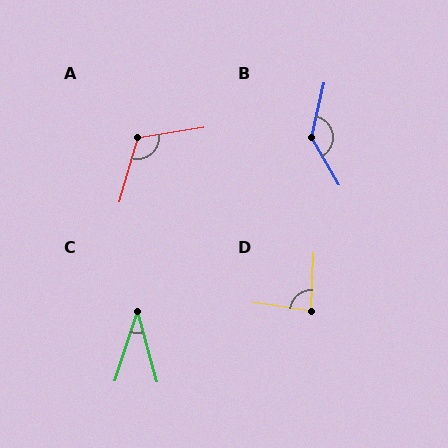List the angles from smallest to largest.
C (33°), D (84°), A (115°), B (137°).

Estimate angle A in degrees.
Approximately 115 degrees.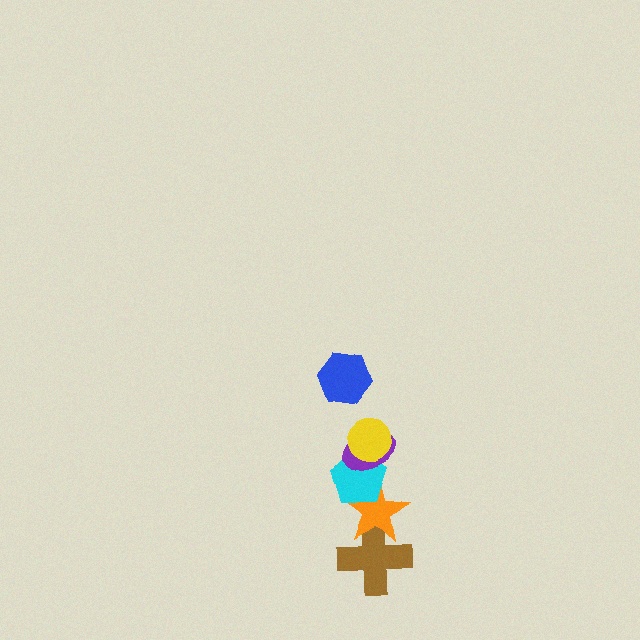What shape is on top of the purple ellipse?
The yellow circle is on top of the purple ellipse.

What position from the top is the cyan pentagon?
The cyan pentagon is 4th from the top.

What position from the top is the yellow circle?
The yellow circle is 2nd from the top.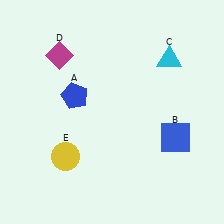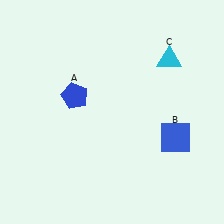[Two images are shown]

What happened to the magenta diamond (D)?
The magenta diamond (D) was removed in Image 2. It was in the top-left area of Image 1.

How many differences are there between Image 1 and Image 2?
There are 2 differences between the two images.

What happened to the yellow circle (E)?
The yellow circle (E) was removed in Image 2. It was in the bottom-left area of Image 1.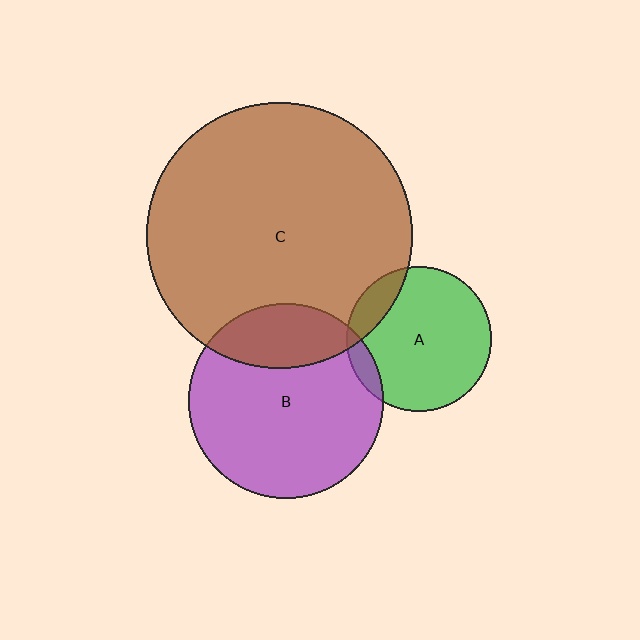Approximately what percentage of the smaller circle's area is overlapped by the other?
Approximately 25%.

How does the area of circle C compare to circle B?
Approximately 1.9 times.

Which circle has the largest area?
Circle C (brown).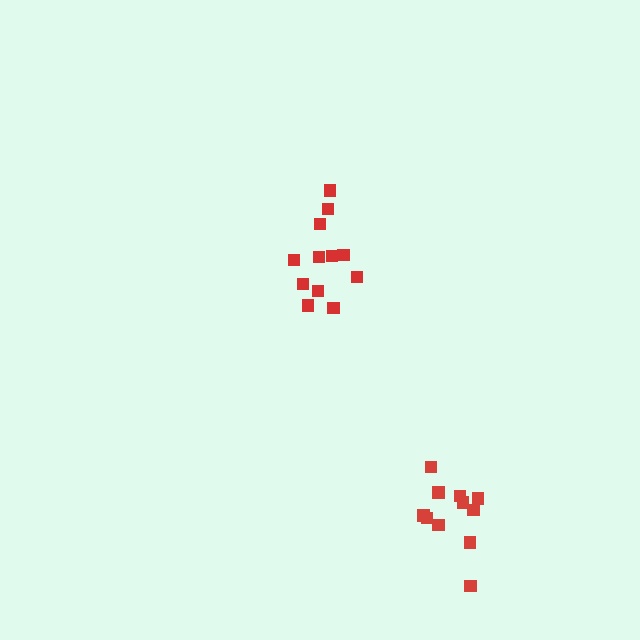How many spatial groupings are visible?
There are 2 spatial groupings.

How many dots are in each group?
Group 1: 12 dots, Group 2: 11 dots (23 total).